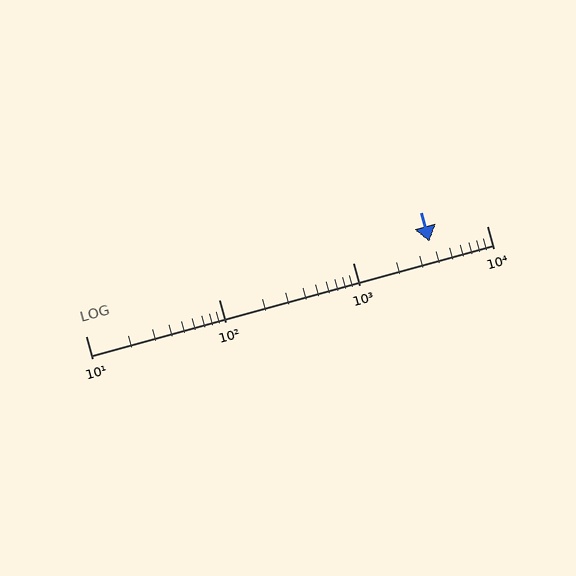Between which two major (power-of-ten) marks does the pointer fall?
The pointer is between 1000 and 10000.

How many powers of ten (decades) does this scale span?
The scale spans 3 decades, from 10 to 10000.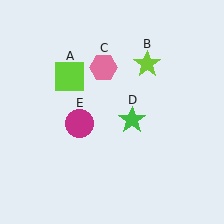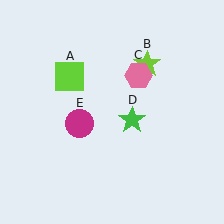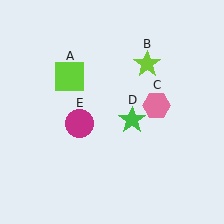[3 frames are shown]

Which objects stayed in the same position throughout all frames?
Lime square (object A) and lime star (object B) and green star (object D) and magenta circle (object E) remained stationary.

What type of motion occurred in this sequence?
The pink hexagon (object C) rotated clockwise around the center of the scene.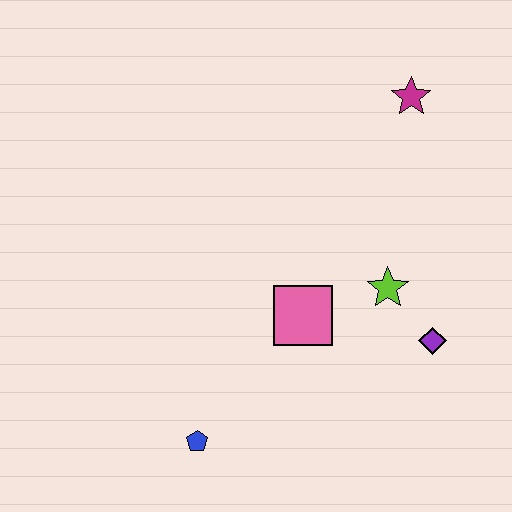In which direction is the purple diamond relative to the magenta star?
The purple diamond is below the magenta star.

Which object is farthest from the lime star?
The blue pentagon is farthest from the lime star.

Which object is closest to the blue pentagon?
The pink square is closest to the blue pentagon.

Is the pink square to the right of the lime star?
No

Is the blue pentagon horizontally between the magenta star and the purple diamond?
No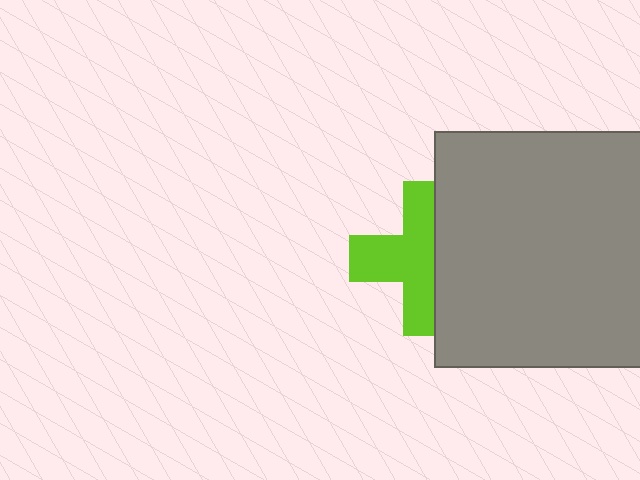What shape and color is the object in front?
The object in front is a gray rectangle.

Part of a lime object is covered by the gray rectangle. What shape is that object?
It is a cross.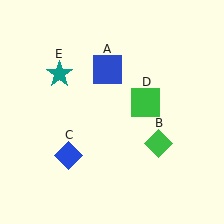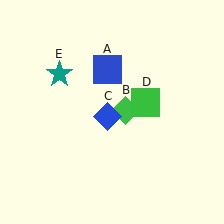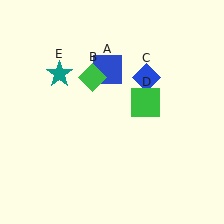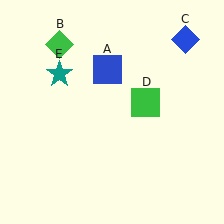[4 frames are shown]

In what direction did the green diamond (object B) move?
The green diamond (object B) moved up and to the left.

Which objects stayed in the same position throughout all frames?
Blue square (object A) and green square (object D) and teal star (object E) remained stationary.